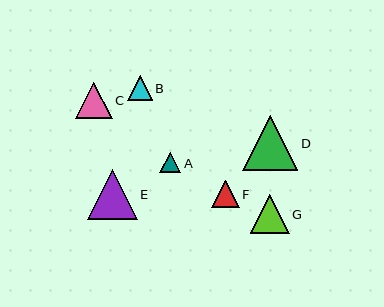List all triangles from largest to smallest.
From largest to smallest: D, E, G, C, F, B, A.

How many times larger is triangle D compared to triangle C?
Triangle D is approximately 1.5 times the size of triangle C.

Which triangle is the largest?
Triangle D is the largest with a size of approximately 56 pixels.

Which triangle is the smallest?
Triangle A is the smallest with a size of approximately 21 pixels.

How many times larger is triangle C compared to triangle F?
Triangle C is approximately 1.3 times the size of triangle F.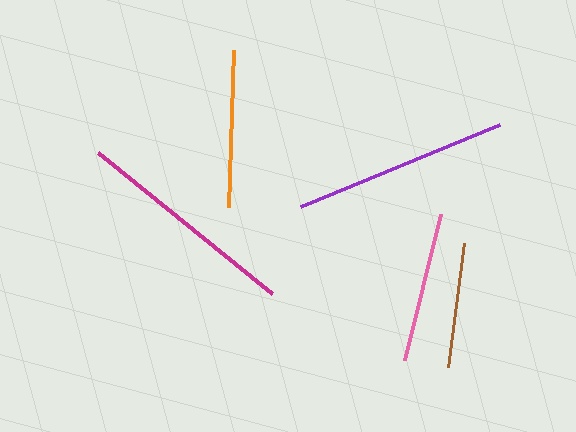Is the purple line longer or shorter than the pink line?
The purple line is longer than the pink line.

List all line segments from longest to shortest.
From longest to shortest: magenta, purple, orange, pink, brown.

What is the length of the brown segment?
The brown segment is approximately 125 pixels long.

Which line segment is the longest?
The magenta line is the longest at approximately 225 pixels.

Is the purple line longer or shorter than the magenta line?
The magenta line is longer than the purple line.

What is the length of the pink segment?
The pink segment is approximately 151 pixels long.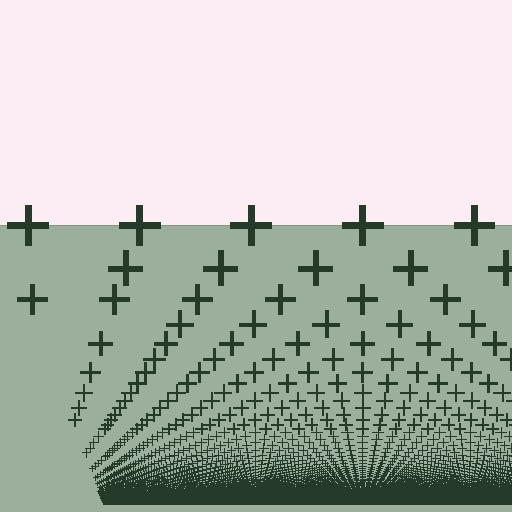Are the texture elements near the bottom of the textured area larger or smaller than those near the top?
Smaller. The gradient is inverted — elements near the bottom are smaller and denser.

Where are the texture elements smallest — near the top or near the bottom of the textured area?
Near the bottom.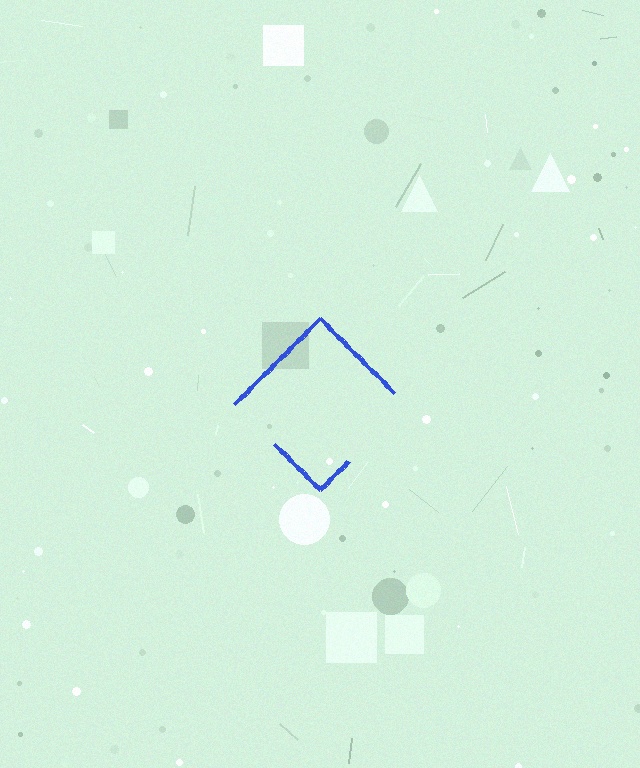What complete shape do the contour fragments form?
The contour fragments form a diamond.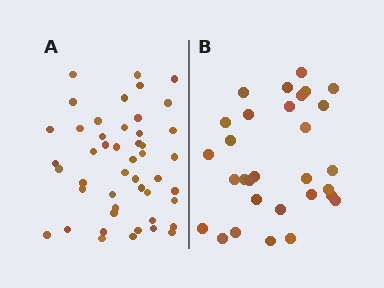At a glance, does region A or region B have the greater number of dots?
Region A (the left region) has more dots.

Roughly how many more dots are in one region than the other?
Region A has approximately 15 more dots than region B.